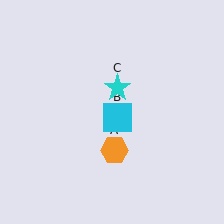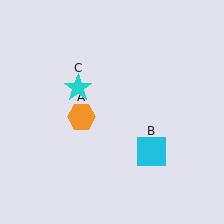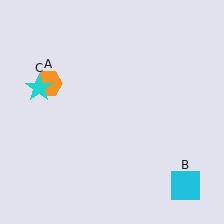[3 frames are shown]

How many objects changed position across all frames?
3 objects changed position: orange hexagon (object A), cyan square (object B), cyan star (object C).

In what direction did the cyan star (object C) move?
The cyan star (object C) moved left.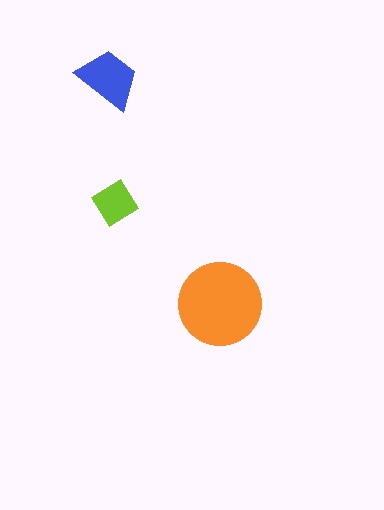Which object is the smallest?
The lime diamond.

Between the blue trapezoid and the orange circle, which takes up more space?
The orange circle.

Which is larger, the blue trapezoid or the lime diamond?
The blue trapezoid.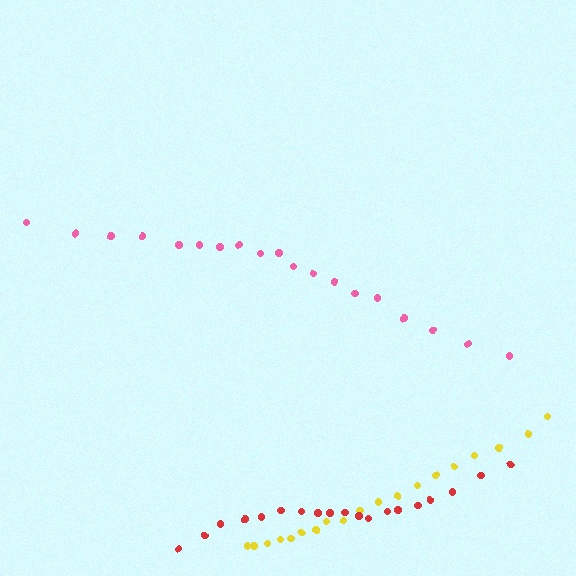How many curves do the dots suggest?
There are 3 distinct paths.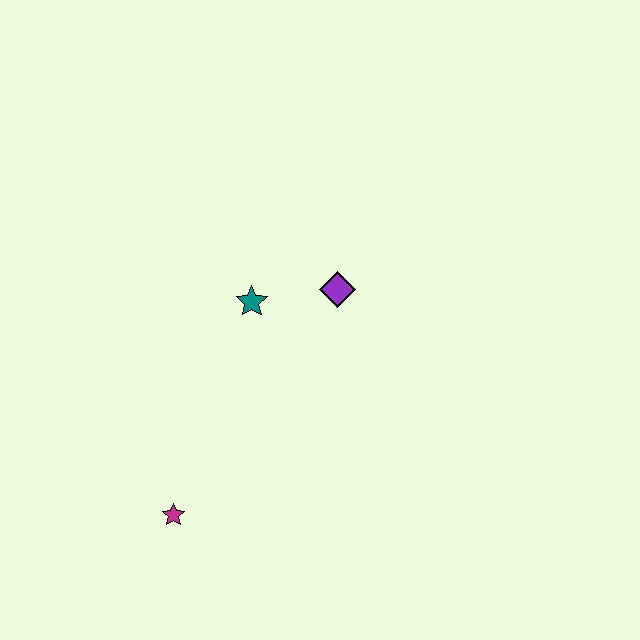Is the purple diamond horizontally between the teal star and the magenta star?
No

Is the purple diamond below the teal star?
No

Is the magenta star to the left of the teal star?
Yes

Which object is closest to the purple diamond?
The teal star is closest to the purple diamond.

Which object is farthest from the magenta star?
The purple diamond is farthest from the magenta star.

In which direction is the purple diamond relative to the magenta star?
The purple diamond is above the magenta star.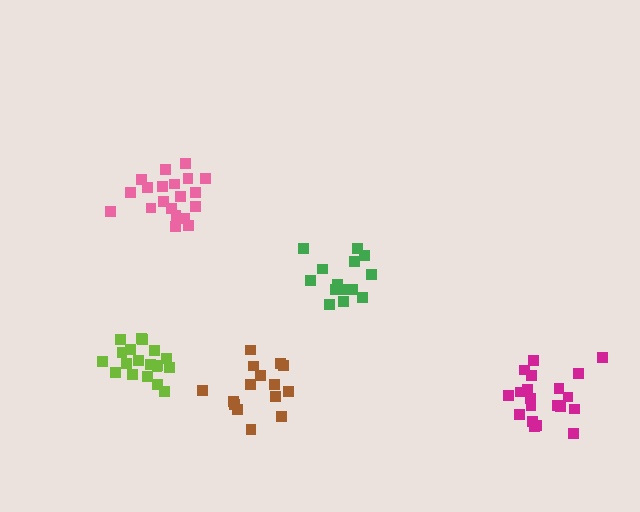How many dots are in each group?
Group 1: 15 dots, Group 2: 20 dots, Group 3: 20 dots, Group 4: 19 dots, Group 5: 15 dots (89 total).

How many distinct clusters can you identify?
There are 5 distinct clusters.